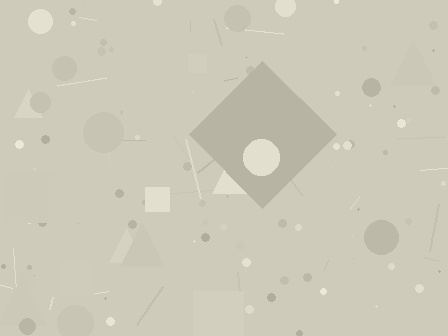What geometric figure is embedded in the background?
A diamond is embedded in the background.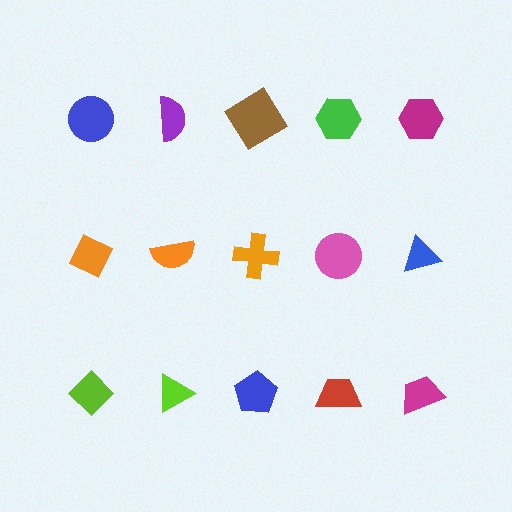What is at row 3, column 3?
A blue pentagon.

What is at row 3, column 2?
A lime triangle.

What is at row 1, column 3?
A brown diamond.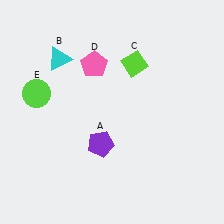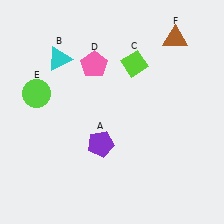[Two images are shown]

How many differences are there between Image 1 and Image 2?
There is 1 difference between the two images.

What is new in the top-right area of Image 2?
A brown triangle (F) was added in the top-right area of Image 2.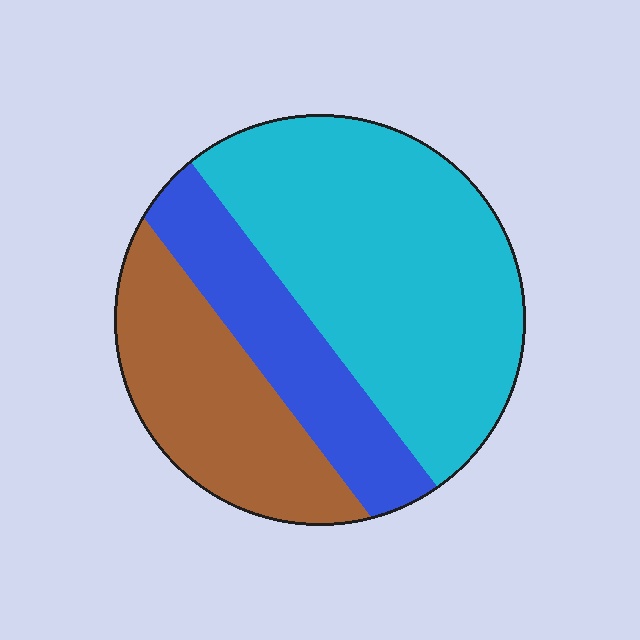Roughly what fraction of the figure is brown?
Brown covers about 25% of the figure.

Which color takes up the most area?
Cyan, at roughly 50%.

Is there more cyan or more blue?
Cyan.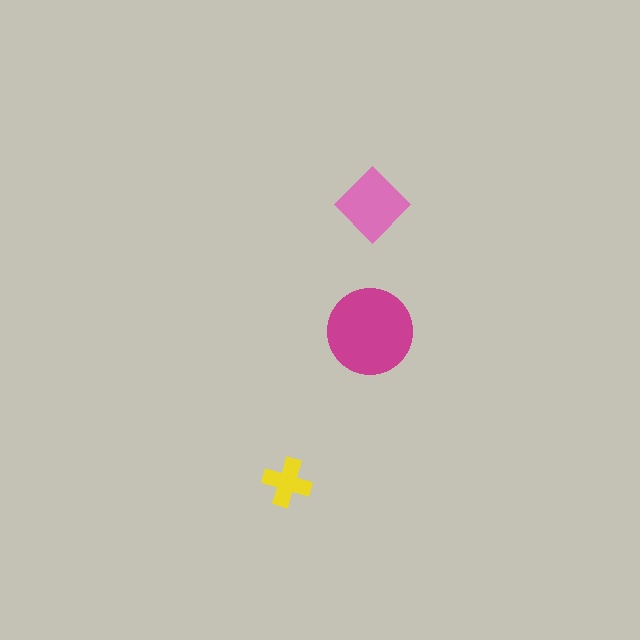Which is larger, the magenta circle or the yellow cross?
The magenta circle.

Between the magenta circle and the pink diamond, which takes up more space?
The magenta circle.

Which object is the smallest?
The yellow cross.